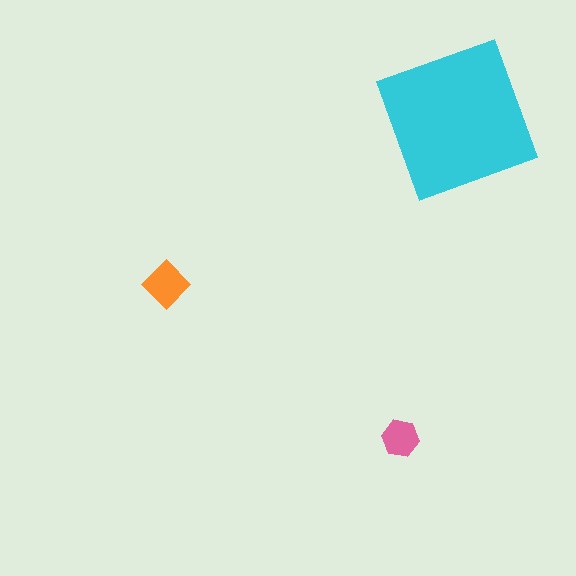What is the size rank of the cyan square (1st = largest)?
1st.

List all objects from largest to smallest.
The cyan square, the orange diamond, the pink hexagon.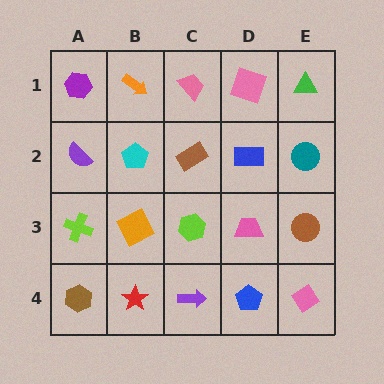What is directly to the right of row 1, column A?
An orange arrow.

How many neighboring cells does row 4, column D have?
3.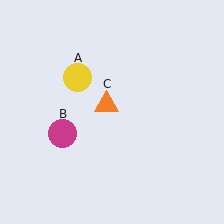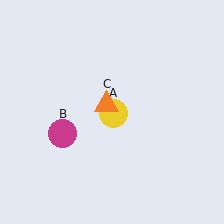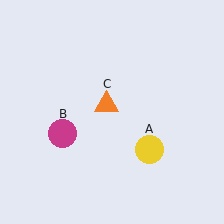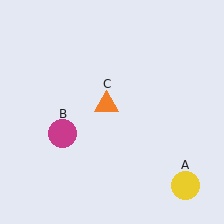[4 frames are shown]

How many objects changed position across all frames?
1 object changed position: yellow circle (object A).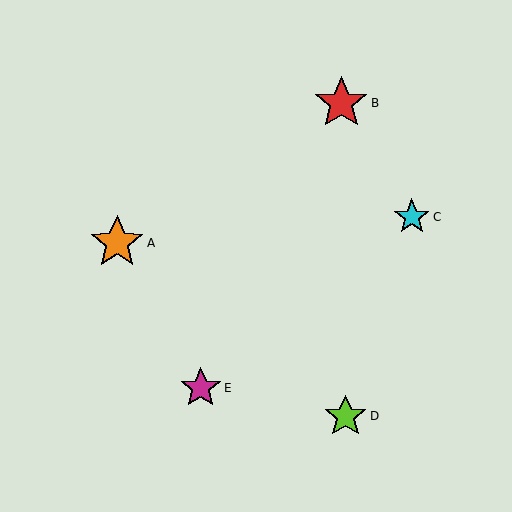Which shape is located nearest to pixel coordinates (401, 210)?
The cyan star (labeled C) at (412, 217) is nearest to that location.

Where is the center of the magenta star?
The center of the magenta star is at (201, 388).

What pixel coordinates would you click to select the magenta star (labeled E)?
Click at (201, 388) to select the magenta star E.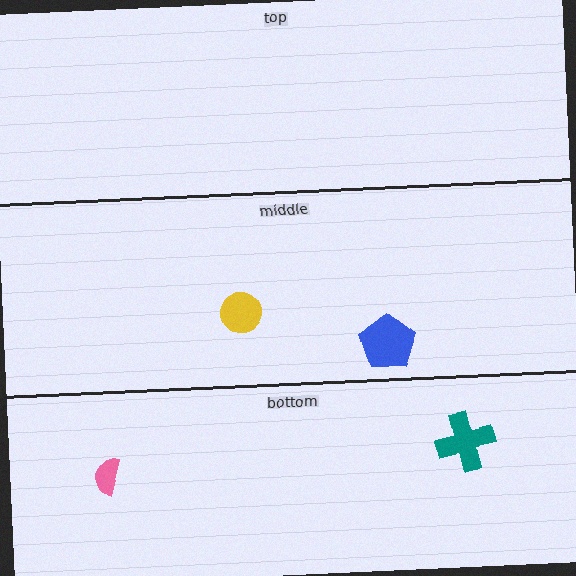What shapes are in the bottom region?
The teal cross, the pink semicircle.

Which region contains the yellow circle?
The middle region.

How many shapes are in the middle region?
2.